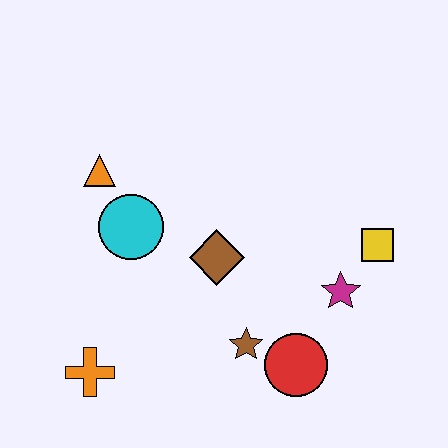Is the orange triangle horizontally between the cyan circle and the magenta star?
No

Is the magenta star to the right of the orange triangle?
Yes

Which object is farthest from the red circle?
The orange triangle is farthest from the red circle.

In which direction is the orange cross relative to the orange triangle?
The orange cross is below the orange triangle.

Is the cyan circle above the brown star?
Yes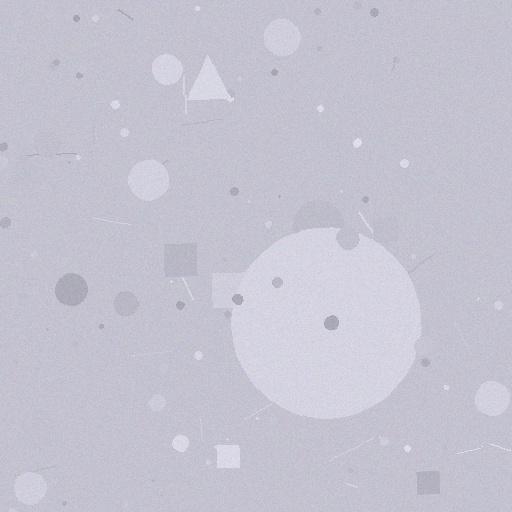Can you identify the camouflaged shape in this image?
The camouflaged shape is a circle.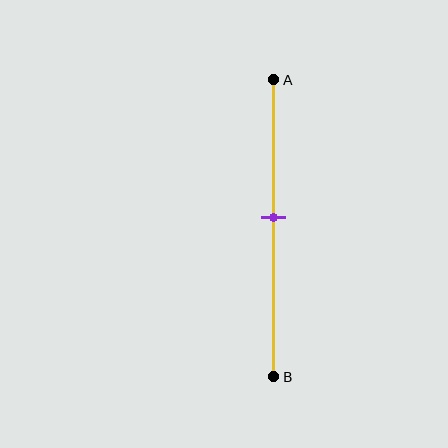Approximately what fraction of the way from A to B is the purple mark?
The purple mark is approximately 45% of the way from A to B.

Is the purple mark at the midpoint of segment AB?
No, the mark is at about 45% from A, not at the 50% midpoint.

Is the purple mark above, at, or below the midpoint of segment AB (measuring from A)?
The purple mark is above the midpoint of segment AB.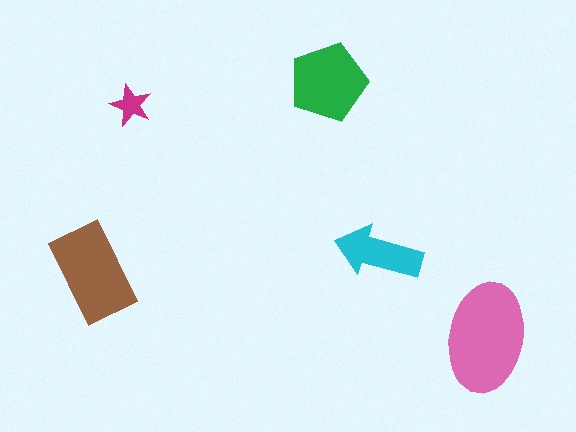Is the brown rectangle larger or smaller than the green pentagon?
Larger.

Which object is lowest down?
The pink ellipse is bottommost.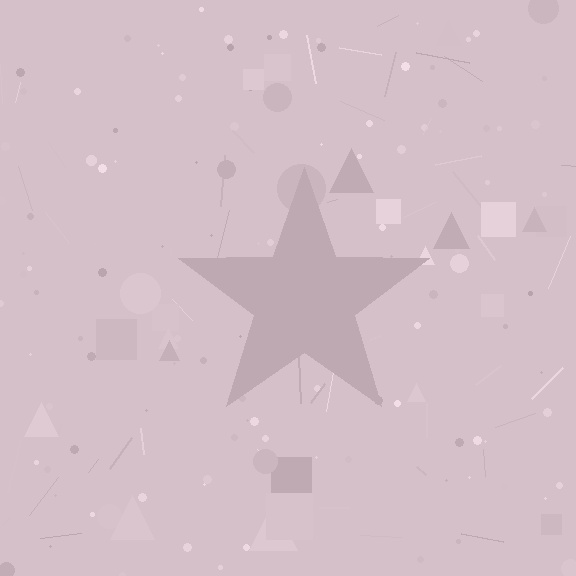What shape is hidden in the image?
A star is hidden in the image.